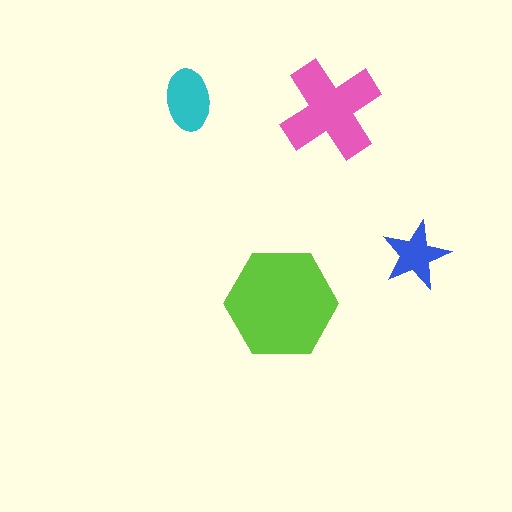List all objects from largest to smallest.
The lime hexagon, the pink cross, the cyan ellipse, the blue star.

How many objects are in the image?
There are 4 objects in the image.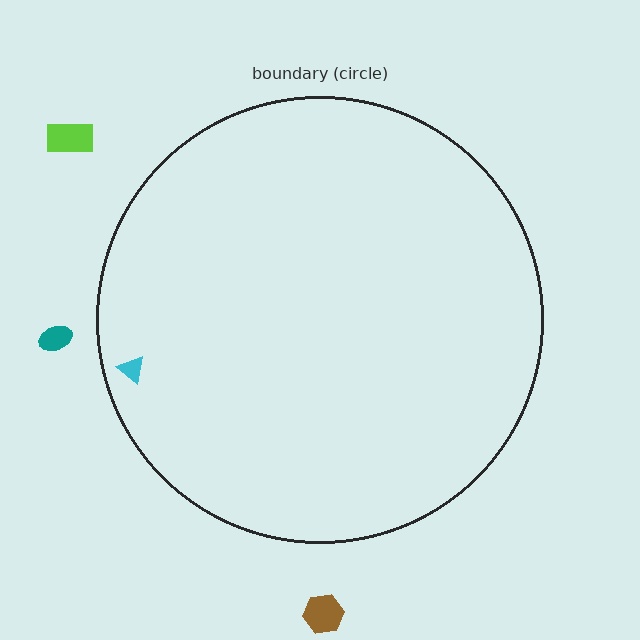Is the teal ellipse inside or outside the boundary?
Outside.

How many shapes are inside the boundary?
1 inside, 3 outside.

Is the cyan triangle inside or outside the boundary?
Inside.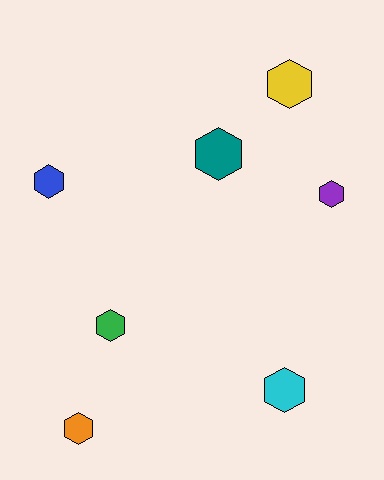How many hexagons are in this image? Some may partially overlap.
There are 7 hexagons.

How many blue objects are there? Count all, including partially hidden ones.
There is 1 blue object.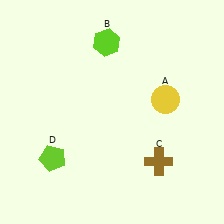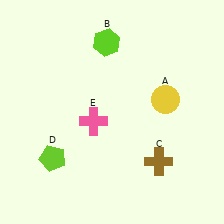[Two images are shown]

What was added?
A pink cross (E) was added in Image 2.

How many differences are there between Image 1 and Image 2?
There is 1 difference between the two images.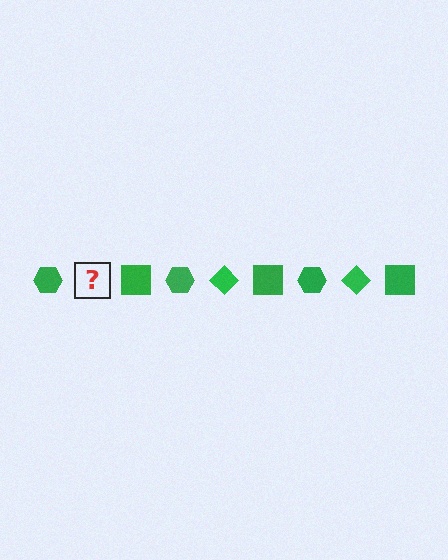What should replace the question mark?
The question mark should be replaced with a green diamond.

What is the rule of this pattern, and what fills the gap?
The rule is that the pattern cycles through hexagon, diamond, square shapes in green. The gap should be filled with a green diamond.